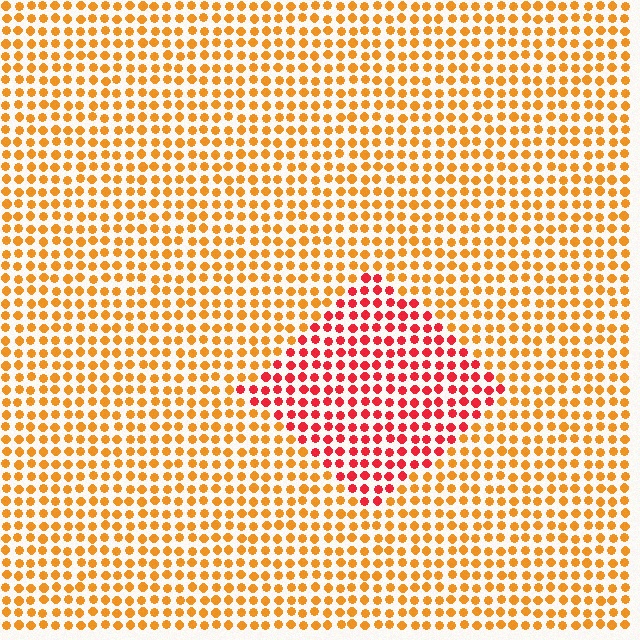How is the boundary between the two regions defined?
The boundary is defined purely by a slight shift in hue (about 40 degrees). Spacing, size, and orientation are identical on both sides.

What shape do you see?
I see a diamond.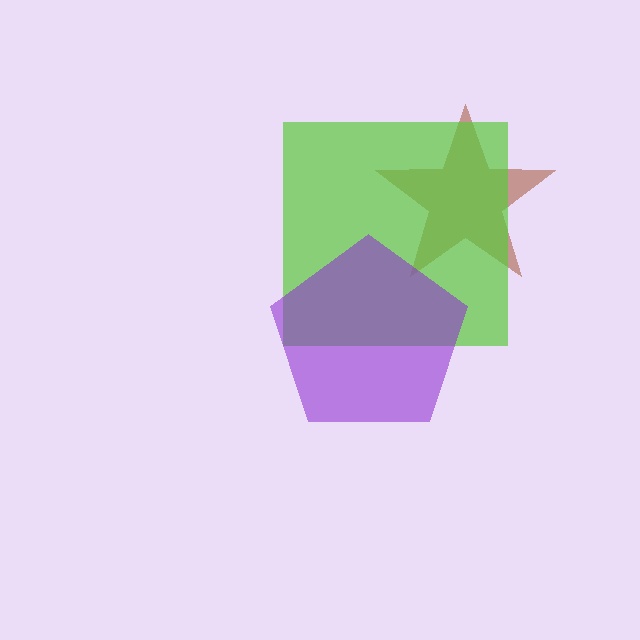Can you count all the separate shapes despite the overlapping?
Yes, there are 3 separate shapes.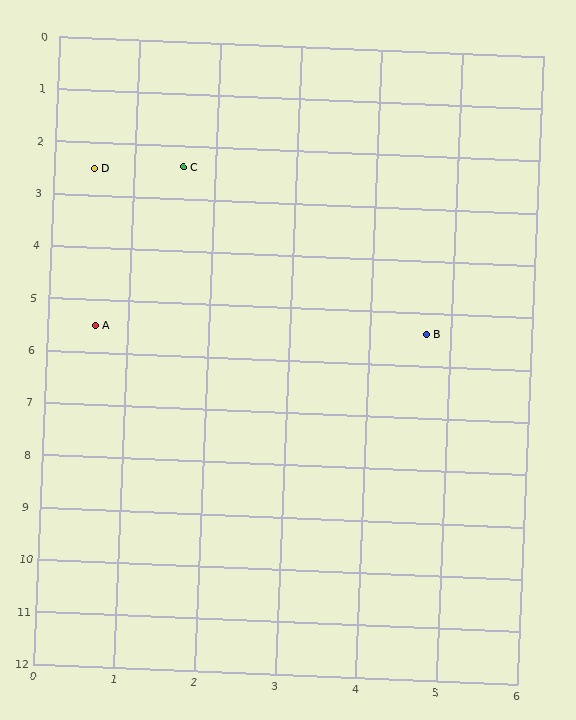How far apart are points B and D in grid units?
Points B and D are about 5.1 grid units apart.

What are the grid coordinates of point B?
Point B is at approximately (4.7, 5.4).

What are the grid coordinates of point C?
Point C is at approximately (1.6, 2.4).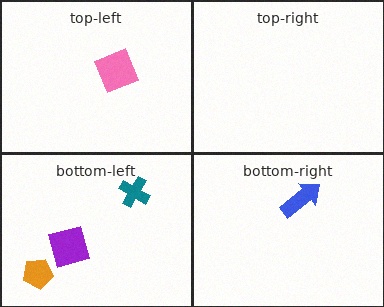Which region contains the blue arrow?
The bottom-right region.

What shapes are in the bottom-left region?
The teal cross, the orange pentagon, the purple diamond.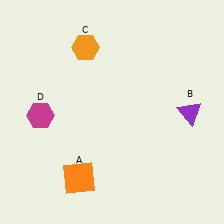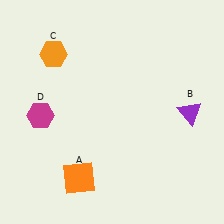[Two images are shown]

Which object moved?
The orange hexagon (C) moved left.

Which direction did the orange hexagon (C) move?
The orange hexagon (C) moved left.